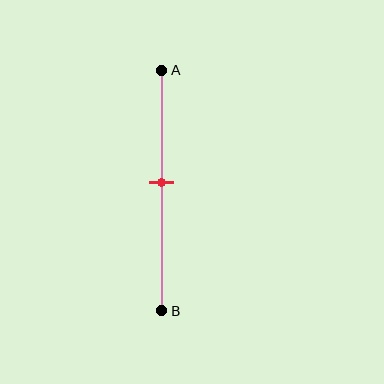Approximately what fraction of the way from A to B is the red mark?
The red mark is approximately 45% of the way from A to B.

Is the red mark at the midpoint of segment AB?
No, the mark is at about 45% from A, not at the 50% midpoint.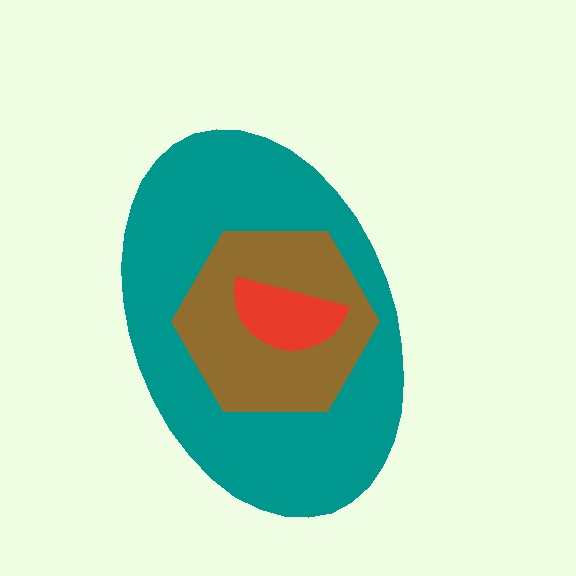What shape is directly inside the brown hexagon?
The red semicircle.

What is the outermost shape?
The teal ellipse.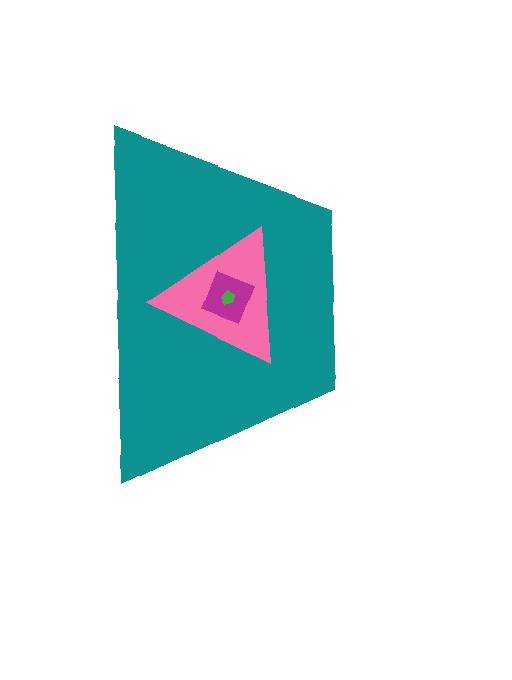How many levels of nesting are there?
4.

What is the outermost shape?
The teal trapezoid.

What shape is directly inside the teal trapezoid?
The pink triangle.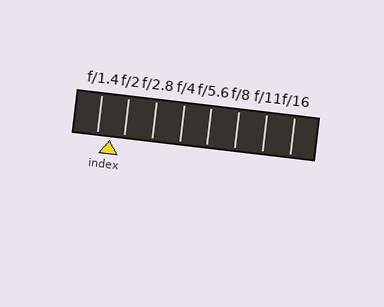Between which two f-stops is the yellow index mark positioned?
The index mark is between f/1.4 and f/2.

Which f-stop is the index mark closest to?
The index mark is closest to f/1.4.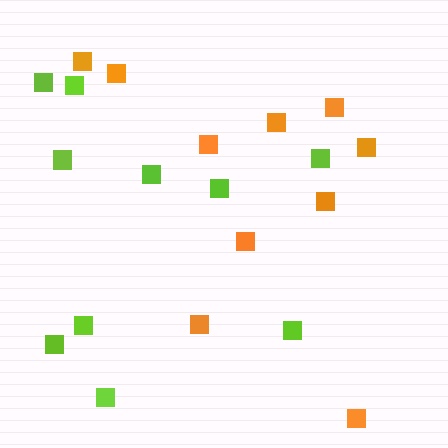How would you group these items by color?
There are 2 groups: one group of orange squares (10) and one group of lime squares (10).